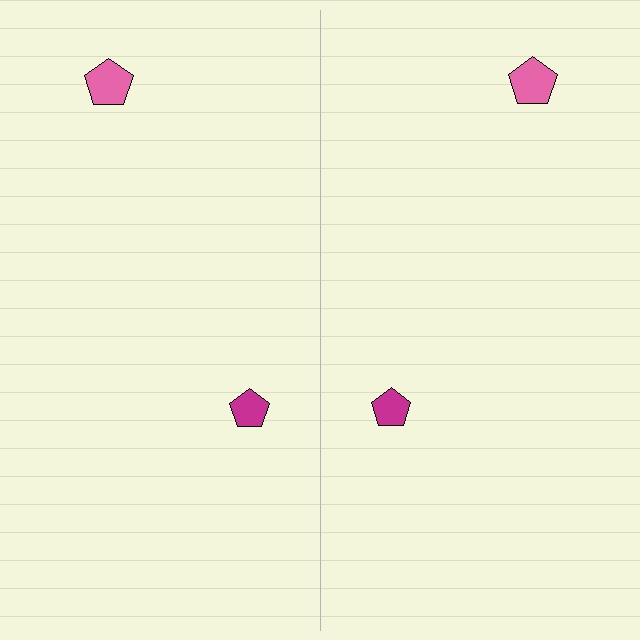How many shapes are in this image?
There are 4 shapes in this image.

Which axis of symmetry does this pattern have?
The pattern has a vertical axis of symmetry running through the center of the image.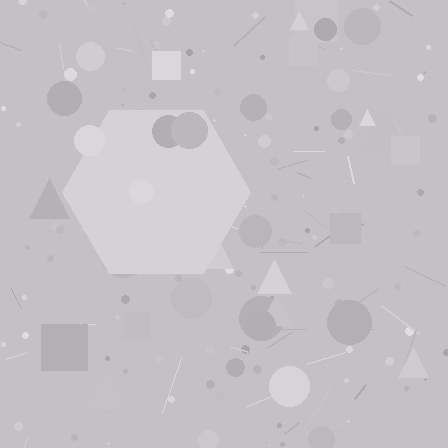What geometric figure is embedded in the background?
A hexagon is embedded in the background.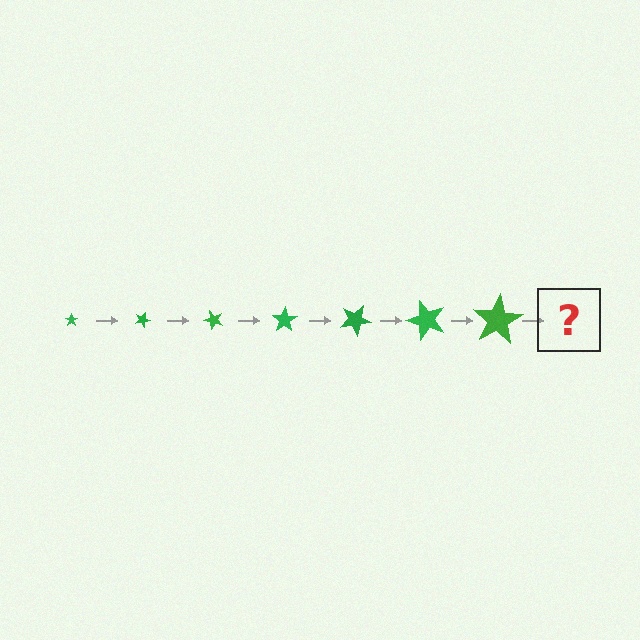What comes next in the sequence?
The next element should be a star, larger than the previous one and rotated 175 degrees from the start.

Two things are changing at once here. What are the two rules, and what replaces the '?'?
The two rules are that the star grows larger each step and it rotates 25 degrees each step. The '?' should be a star, larger than the previous one and rotated 175 degrees from the start.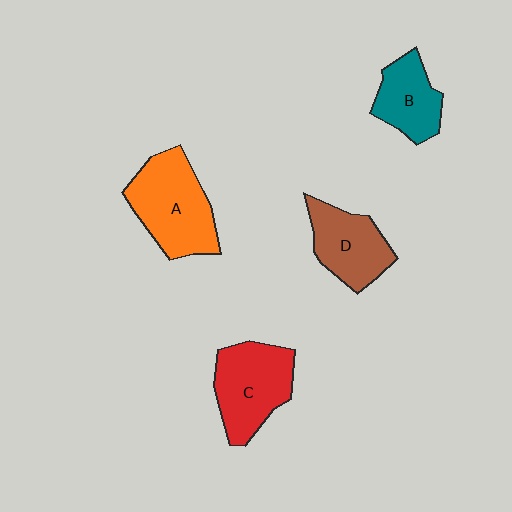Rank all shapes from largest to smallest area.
From largest to smallest: A (orange), C (red), D (brown), B (teal).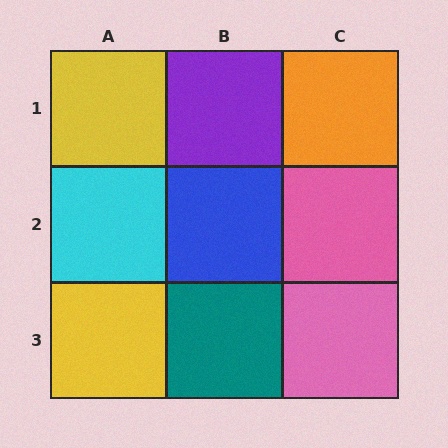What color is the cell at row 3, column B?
Teal.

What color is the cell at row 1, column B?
Purple.